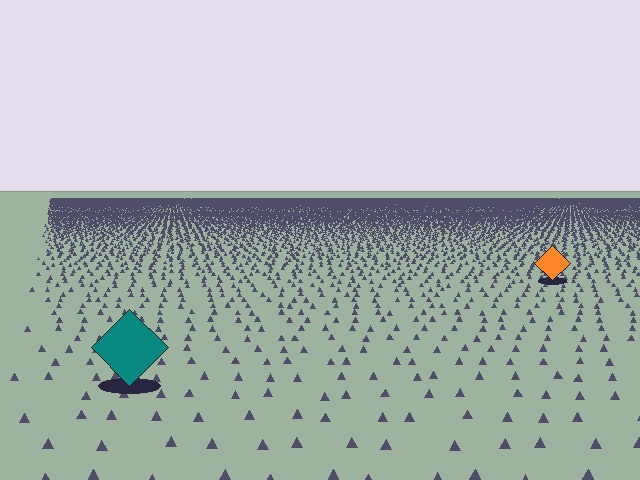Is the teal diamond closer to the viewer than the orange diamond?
Yes. The teal diamond is closer — you can tell from the texture gradient: the ground texture is coarser near it.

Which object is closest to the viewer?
The teal diamond is closest. The texture marks near it are larger and more spread out.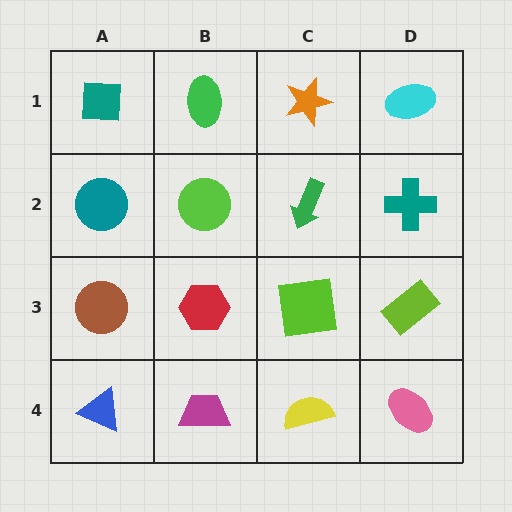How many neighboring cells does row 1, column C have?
3.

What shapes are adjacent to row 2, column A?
A teal square (row 1, column A), a brown circle (row 3, column A), a lime circle (row 2, column B).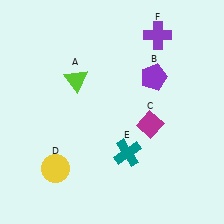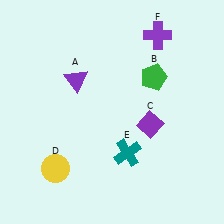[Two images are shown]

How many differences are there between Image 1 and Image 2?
There are 3 differences between the two images.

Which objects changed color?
A changed from lime to purple. B changed from purple to green. C changed from magenta to purple.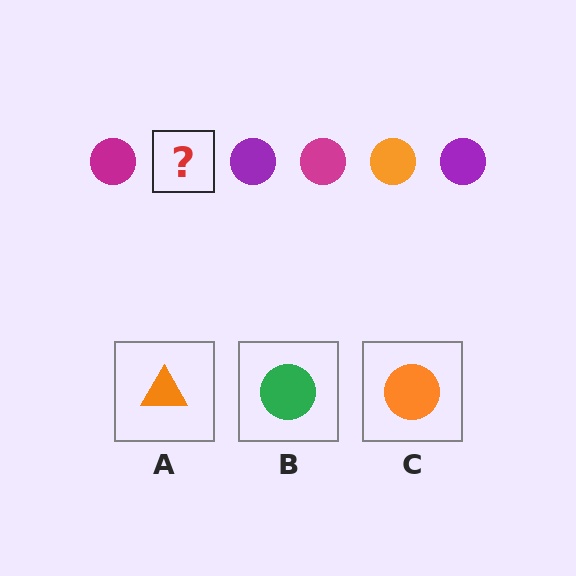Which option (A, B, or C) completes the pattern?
C.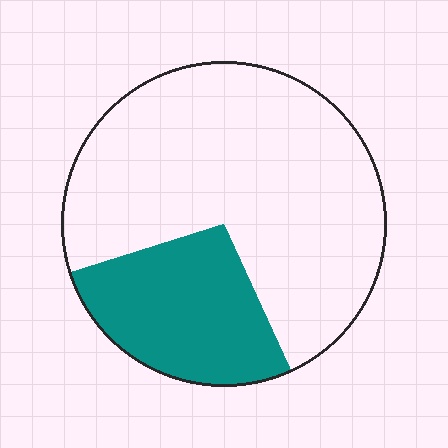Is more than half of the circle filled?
No.